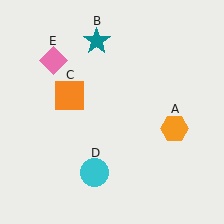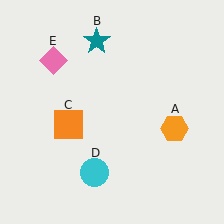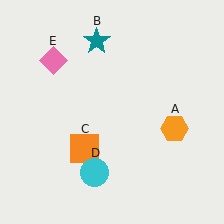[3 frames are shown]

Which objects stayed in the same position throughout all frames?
Orange hexagon (object A) and teal star (object B) and cyan circle (object D) and pink diamond (object E) remained stationary.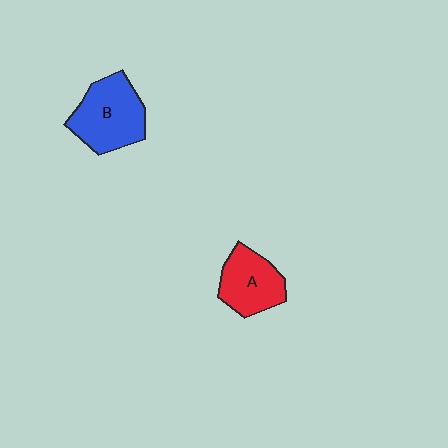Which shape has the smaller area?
Shape A (red).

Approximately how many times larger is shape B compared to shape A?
Approximately 1.3 times.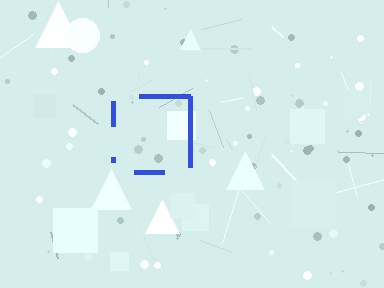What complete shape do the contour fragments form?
The contour fragments form a square.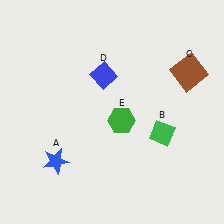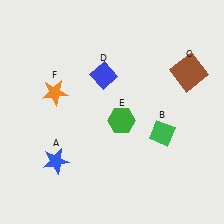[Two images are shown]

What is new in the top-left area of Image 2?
An orange star (F) was added in the top-left area of Image 2.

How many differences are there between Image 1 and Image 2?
There is 1 difference between the two images.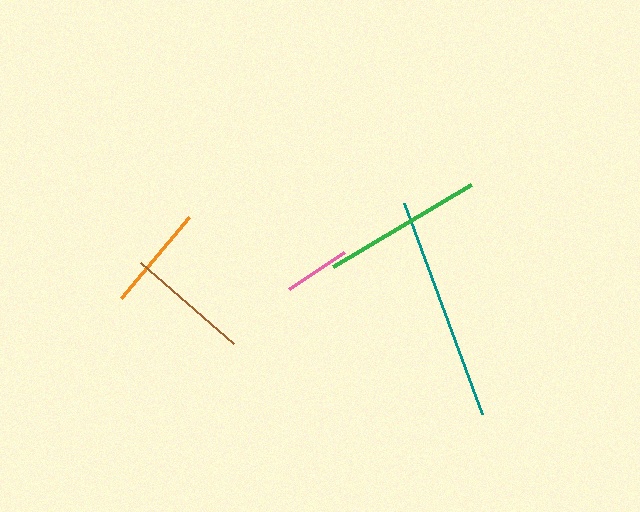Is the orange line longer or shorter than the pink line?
The orange line is longer than the pink line.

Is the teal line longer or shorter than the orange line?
The teal line is longer than the orange line.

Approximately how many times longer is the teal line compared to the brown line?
The teal line is approximately 1.8 times the length of the brown line.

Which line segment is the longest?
The teal line is the longest at approximately 225 pixels.